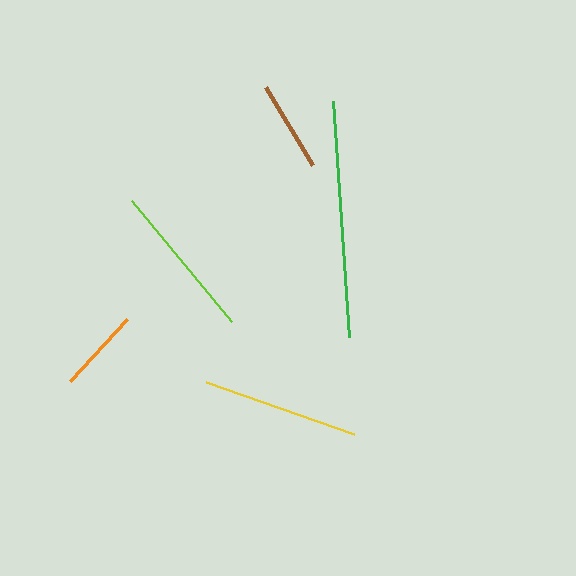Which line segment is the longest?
The green line is the longest at approximately 236 pixels.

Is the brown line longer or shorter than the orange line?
The brown line is longer than the orange line.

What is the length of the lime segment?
The lime segment is approximately 157 pixels long.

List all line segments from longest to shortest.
From longest to shortest: green, lime, yellow, brown, orange.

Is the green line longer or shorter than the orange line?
The green line is longer than the orange line.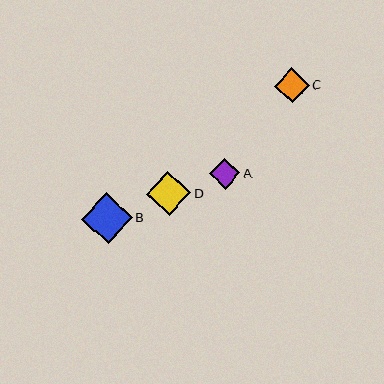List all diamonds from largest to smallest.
From largest to smallest: B, D, C, A.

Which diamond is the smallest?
Diamond A is the smallest with a size of approximately 31 pixels.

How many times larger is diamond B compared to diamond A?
Diamond B is approximately 1.6 times the size of diamond A.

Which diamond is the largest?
Diamond B is the largest with a size of approximately 50 pixels.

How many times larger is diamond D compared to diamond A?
Diamond D is approximately 1.5 times the size of diamond A.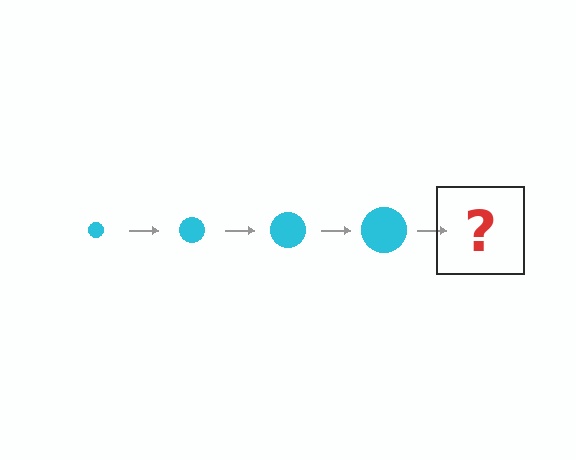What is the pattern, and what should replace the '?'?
The pattern is that the circle gets progressively larger each step. The '?' should be a cyan circle, larger than the previous one.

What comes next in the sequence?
The next element should be a cyan circle, larger than the previous one.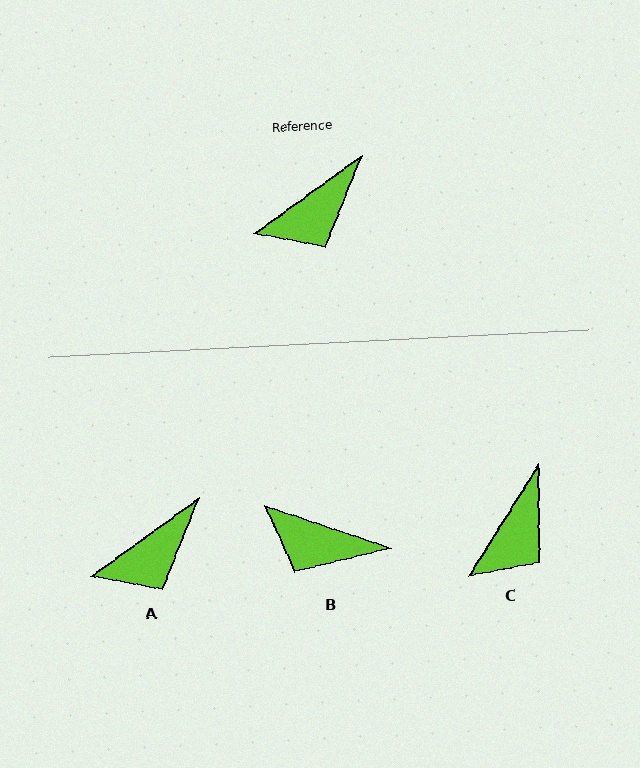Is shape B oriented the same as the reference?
No, it is off by about 55 degrees.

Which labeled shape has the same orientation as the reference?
A.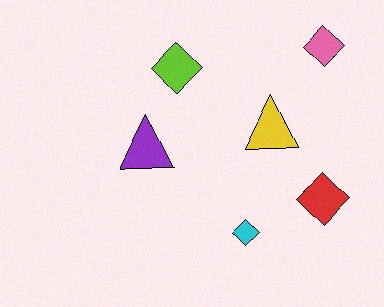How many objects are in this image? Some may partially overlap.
There are 6 objects.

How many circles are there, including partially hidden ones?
There are no circles.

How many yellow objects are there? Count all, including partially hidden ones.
There is 1 yellow object.